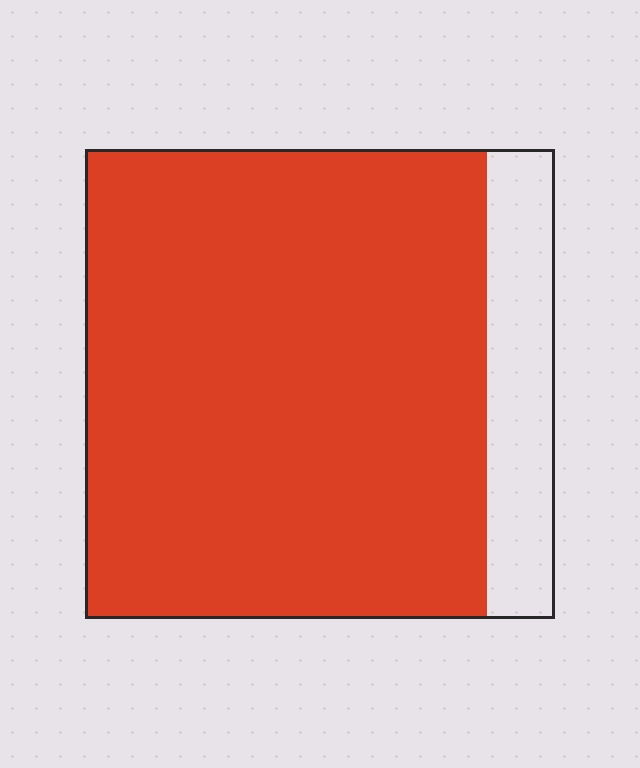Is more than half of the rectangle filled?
Yes.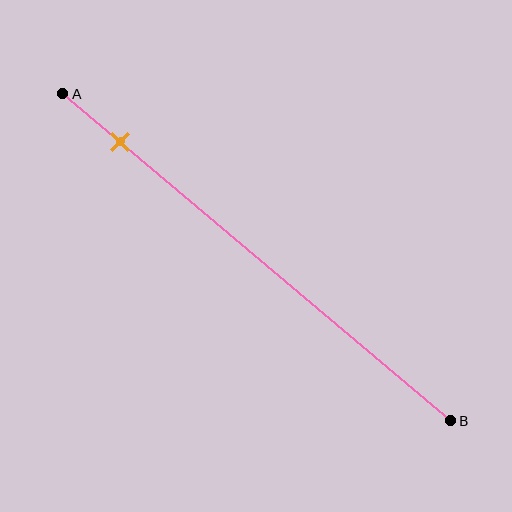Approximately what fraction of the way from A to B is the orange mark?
The orange mark is approximately 15% of the way from A to B.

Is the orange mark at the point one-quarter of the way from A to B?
No, the mark is at about 15% from A, not at the 25% one-quarter point.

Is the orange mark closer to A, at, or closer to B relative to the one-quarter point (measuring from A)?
The orange mark is closer to point A than the one-quarter point of segment AB.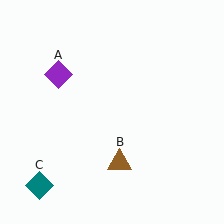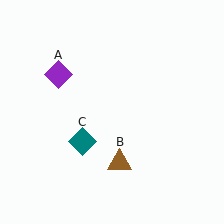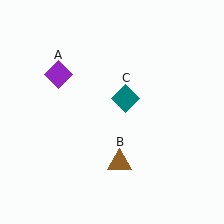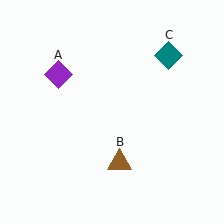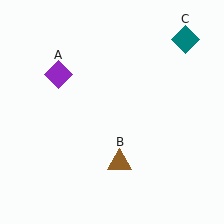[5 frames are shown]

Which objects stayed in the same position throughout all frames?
Purple diamond (object A) and brown triangle (object B) remained stationary.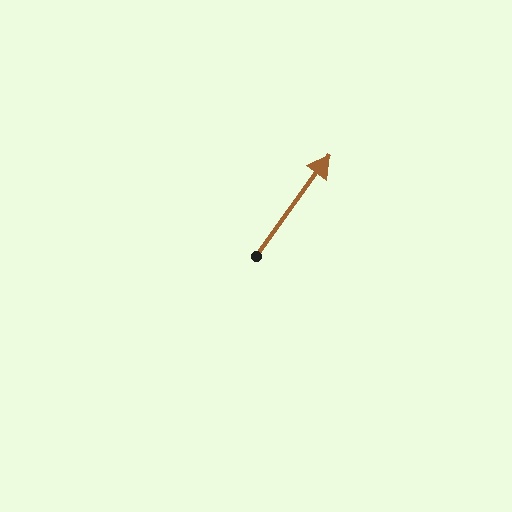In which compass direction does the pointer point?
Northeast.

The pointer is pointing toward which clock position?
Roughly 1 o'clock.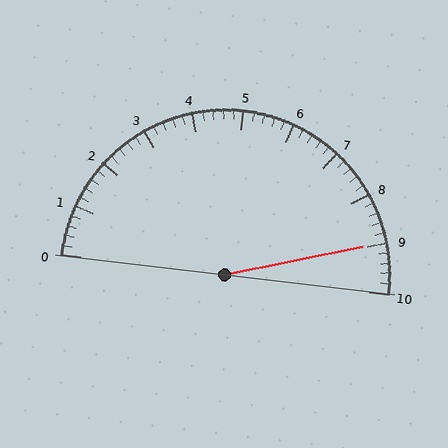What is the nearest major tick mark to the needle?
The nearest major tick mark is 9.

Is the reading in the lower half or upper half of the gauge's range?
The reading is in the upper half of the range (0 to 10).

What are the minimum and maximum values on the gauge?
The gauge ranges from 0 to 10.